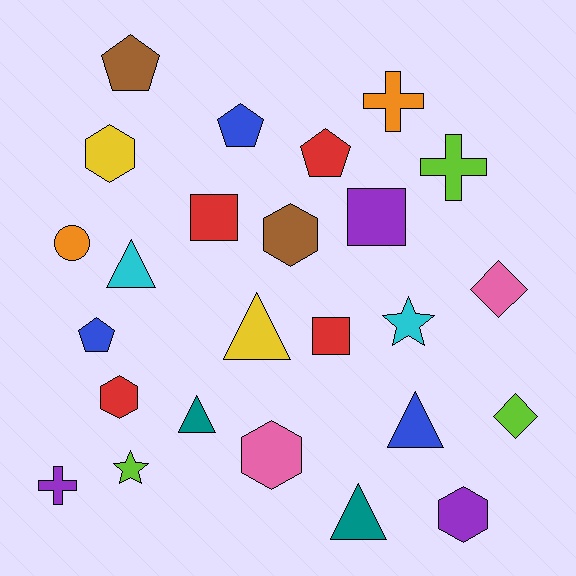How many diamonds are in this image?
There are 2 diamonds.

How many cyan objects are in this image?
There are 2 cyan objects.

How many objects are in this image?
There are 25 objects.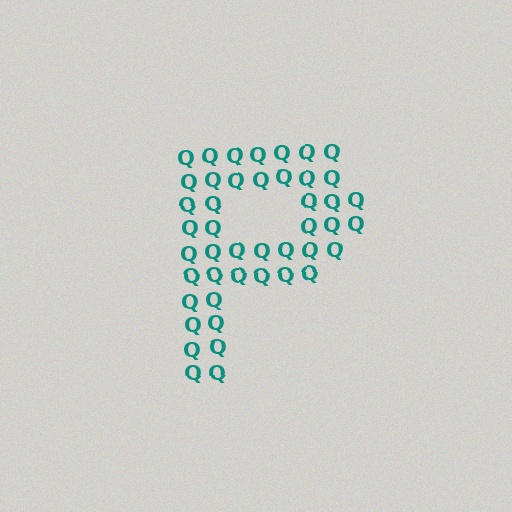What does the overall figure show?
The overall figure shows the letter P.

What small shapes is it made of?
It is made of small letter Q's.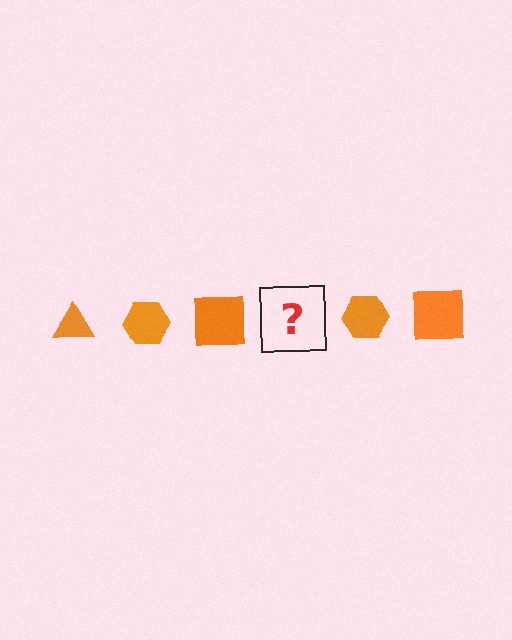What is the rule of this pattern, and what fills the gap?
The rule is that the pattern cycles through triangle, hexagon, square shapes in orange. The gap should be filled with an orange triangle.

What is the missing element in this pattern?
The missing element is an orange triangle.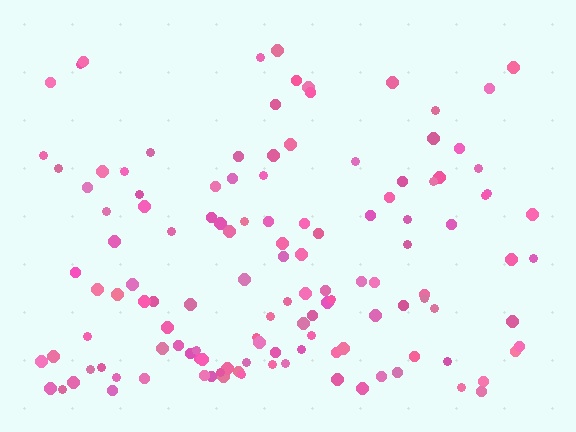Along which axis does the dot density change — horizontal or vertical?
Vertical.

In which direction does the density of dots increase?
From top to bottom, with the bottom side densest.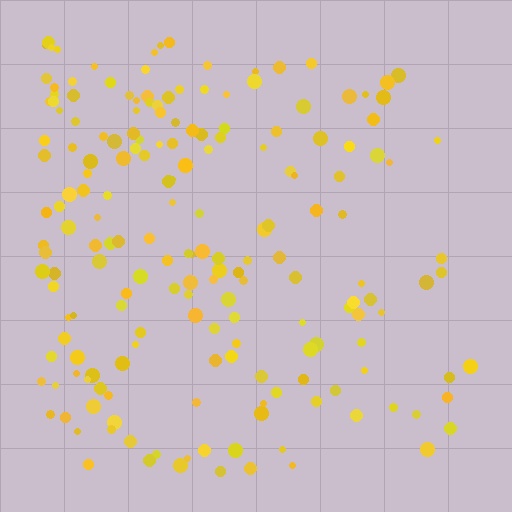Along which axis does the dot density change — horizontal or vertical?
Horizontal.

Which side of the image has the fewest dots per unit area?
The right.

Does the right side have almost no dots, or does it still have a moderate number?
Still a moderate number, just noticeably fewer than the left.